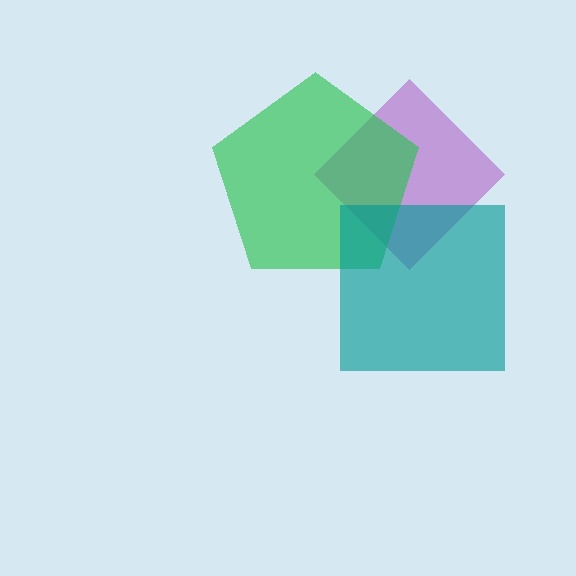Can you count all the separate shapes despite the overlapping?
Yes, there are 3 separate shapes.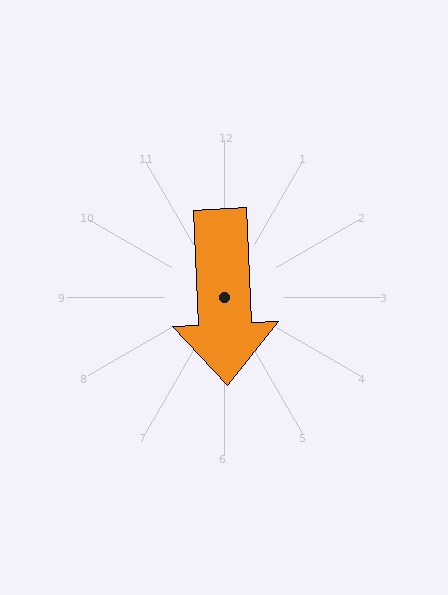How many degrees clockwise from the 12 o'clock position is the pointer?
Approximately 177 degrees.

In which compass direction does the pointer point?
South.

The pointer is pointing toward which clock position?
Roughly 6 o'clock.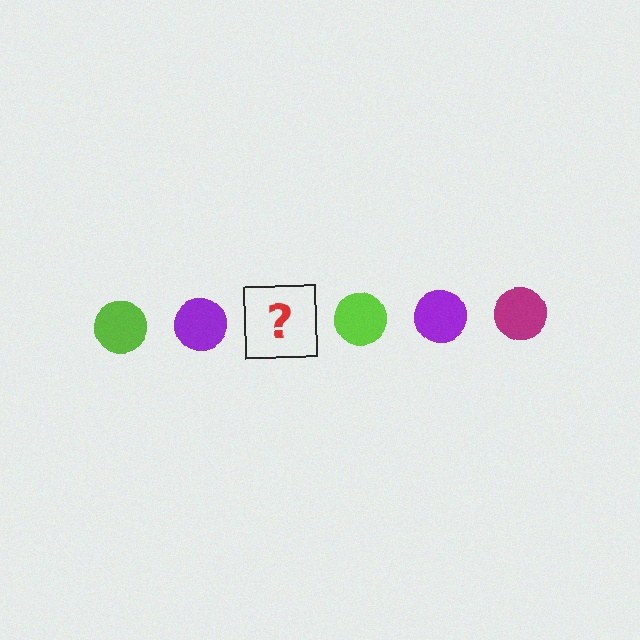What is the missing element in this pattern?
The missing element is a magenta circle.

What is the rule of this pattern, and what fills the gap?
The rule is that the pattern cycles through lime, purple, magenta circles. The gap should be filled with a magenta circle.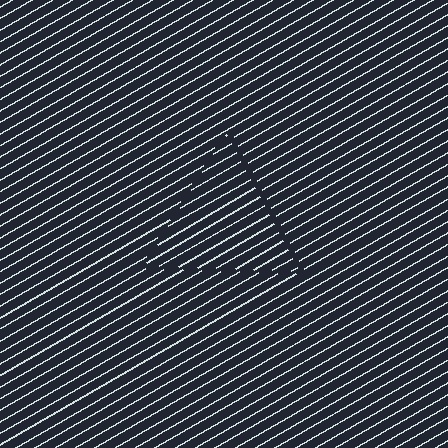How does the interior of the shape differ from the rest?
The interior of the shape contains the same grating, shifted by half a period — the contour is defined by the phase discontinuity where line-ends from the inner and outer gratings abut.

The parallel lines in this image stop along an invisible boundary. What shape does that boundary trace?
An illusory triangle. The interior of the shape contains the same grating, shifted by half a period — the contour is defined by the phase discontinuity where line-ends from the inner and outer gratings abut.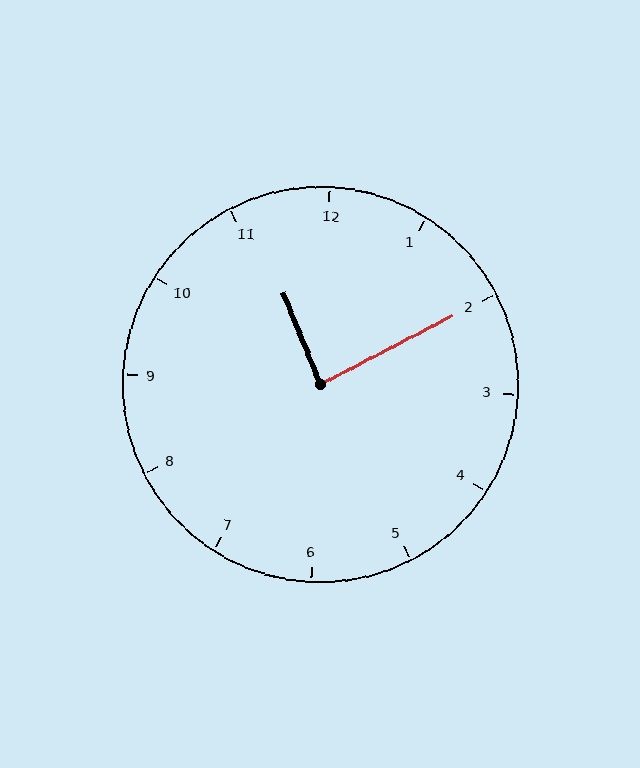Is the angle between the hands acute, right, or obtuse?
It is right.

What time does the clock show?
11:10.